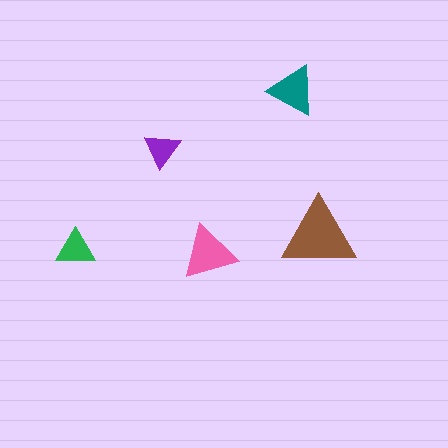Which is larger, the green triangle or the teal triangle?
The teal one.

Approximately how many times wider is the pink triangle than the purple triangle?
About 1.5 times wider.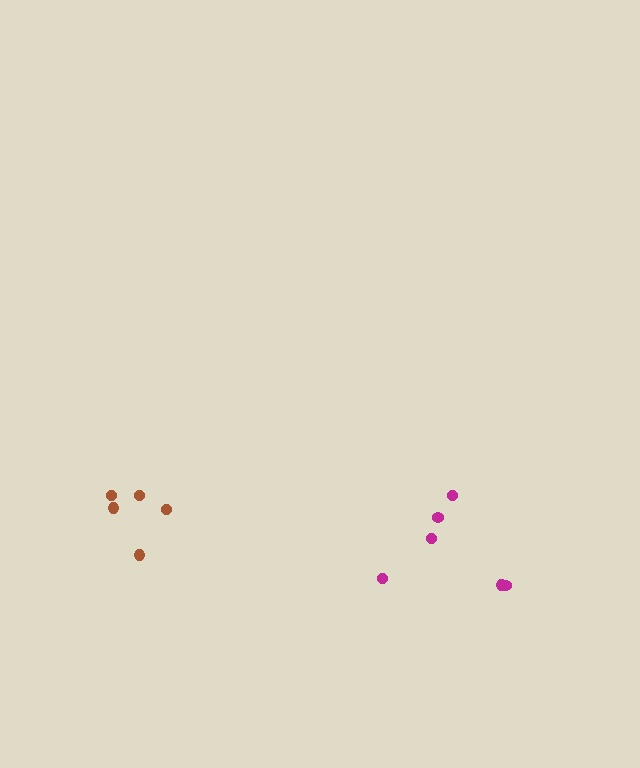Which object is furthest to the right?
The magenta cluster is rightmost.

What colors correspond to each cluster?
The clusters are colored: brown, magenta.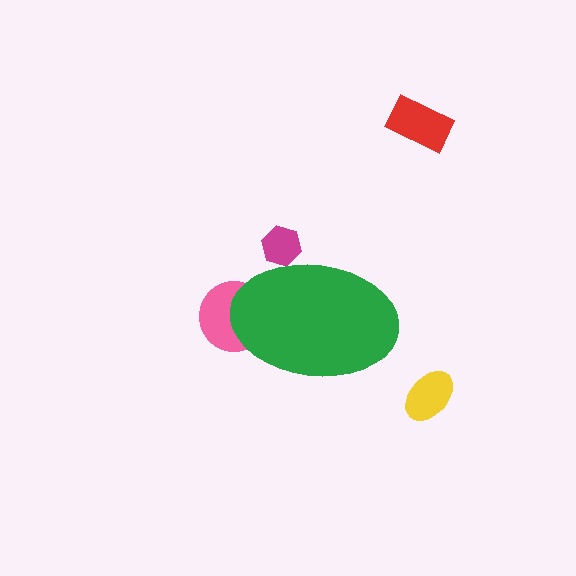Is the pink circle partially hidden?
Yes, the pink circle is partially hidden behind the green ellipse.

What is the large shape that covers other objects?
A green ellipse.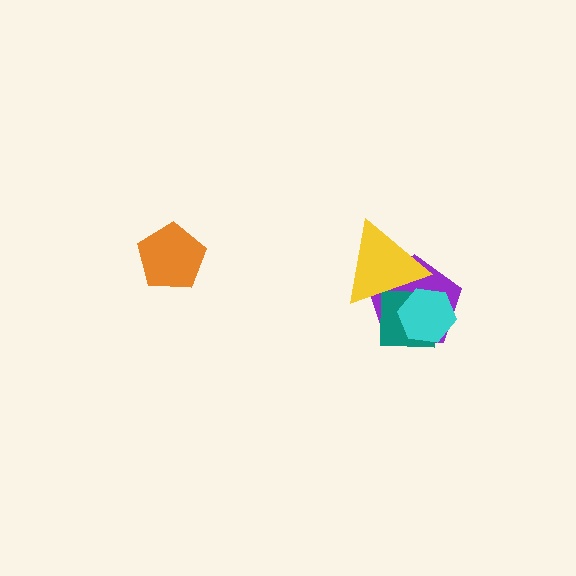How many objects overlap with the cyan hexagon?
3 objects overlap with the cyan hexagon.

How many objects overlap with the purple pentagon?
3 objects overlap with the purple pentagon.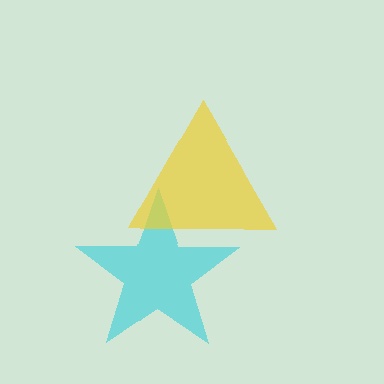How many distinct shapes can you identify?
There are 2 distinct shapes: a cyan star, a yellow triangle.